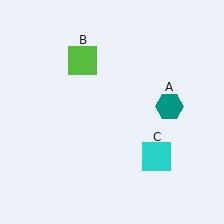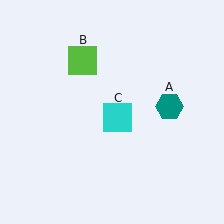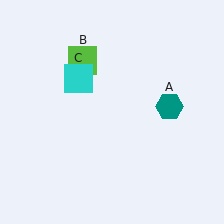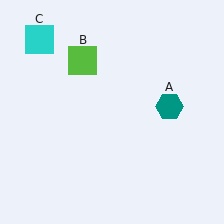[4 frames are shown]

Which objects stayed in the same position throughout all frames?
Teal hexagon (object A) and lime square (object B) remained stationary.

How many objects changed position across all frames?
1 object changed position: cyan square (object C).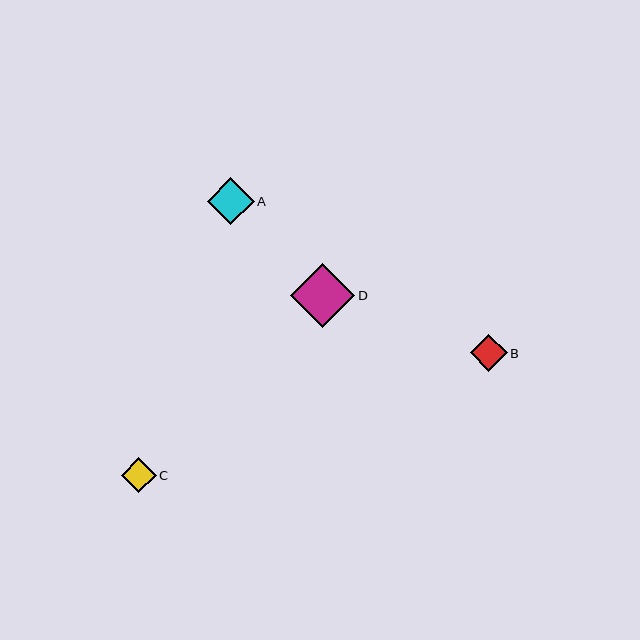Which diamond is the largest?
Diamond D is the largest with a size of approximately 64 pixels.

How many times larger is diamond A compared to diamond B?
Diamond A is approximately 1.3 times the size of diamond B.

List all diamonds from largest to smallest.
From largest to smallest: D, A, B, C.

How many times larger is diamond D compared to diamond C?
Diamond D is approximately 1.8 times the size of diamond C.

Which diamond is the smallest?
Diamond C is the smallest with a size of approximately 35 pixels.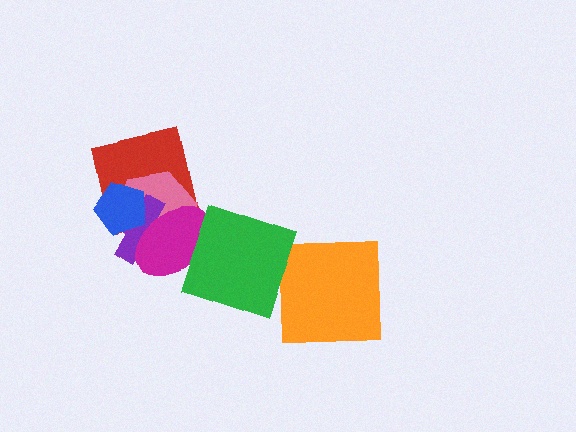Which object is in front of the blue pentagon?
The magenta ellipse is in front of the blue pentagon.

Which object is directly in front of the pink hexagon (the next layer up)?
The purple cross is directly in front of the pink hexagon.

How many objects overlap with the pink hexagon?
4 objects overlap with the pink hexagon.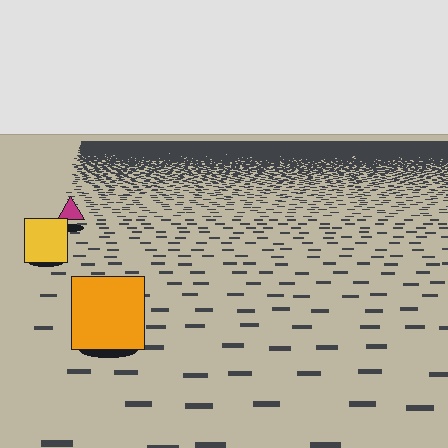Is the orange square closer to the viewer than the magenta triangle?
Yes. The orange square is closer — you can tell from the texture gradient: the ground texture is coarser near it.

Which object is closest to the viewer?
The orange square is closest. The texture marks near it are larger and more spread out.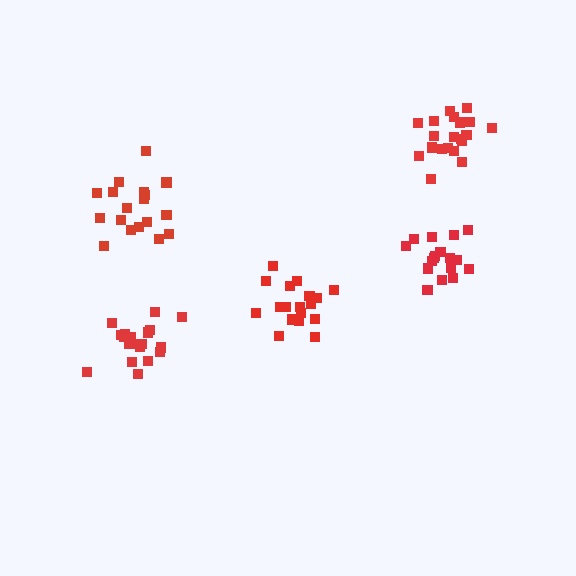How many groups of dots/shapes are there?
There are 5 groups.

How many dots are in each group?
Group 1: 18 dots, Group 2: 17 dots, Group 3: 20 dots, Group 4: 18 dots, Group 5: 20 dots (93 total).